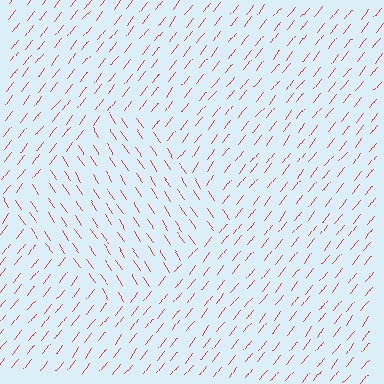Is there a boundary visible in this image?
Yes, there is a texture boundary formed by a change in line orientation.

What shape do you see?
I see a diamond.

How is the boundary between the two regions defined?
The boundary is defined purely by a change in line orientation (approximately 72 degrees difference). All lines are the same color and thickness.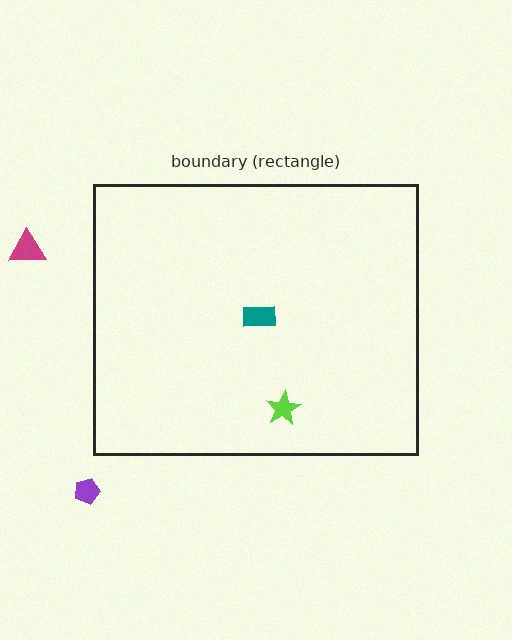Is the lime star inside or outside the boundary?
Inside.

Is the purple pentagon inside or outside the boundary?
Outside.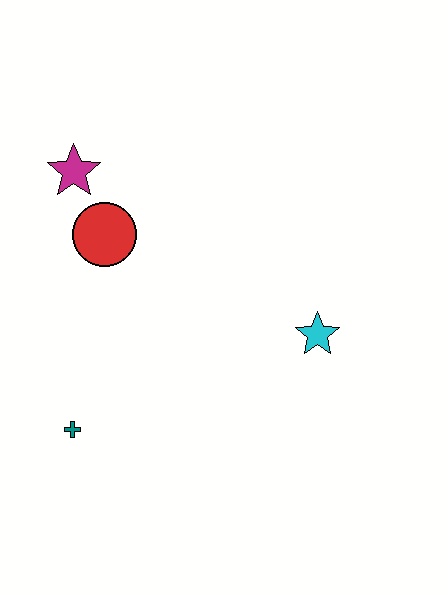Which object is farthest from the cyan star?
The magenta star is farthest from the cyan star.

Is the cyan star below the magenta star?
Yes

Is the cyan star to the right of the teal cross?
Yes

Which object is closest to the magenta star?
The red circle is closest to the magenta star.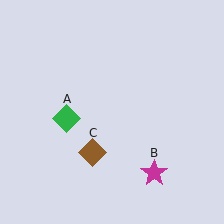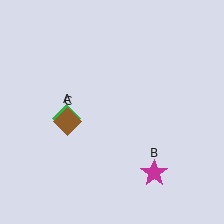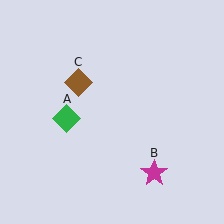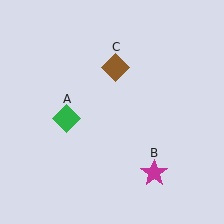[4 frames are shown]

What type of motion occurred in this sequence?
The brown diamond (object C) rotated clockwise around the center of the scene.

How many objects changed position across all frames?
1 object changed position: brown diamond (object C).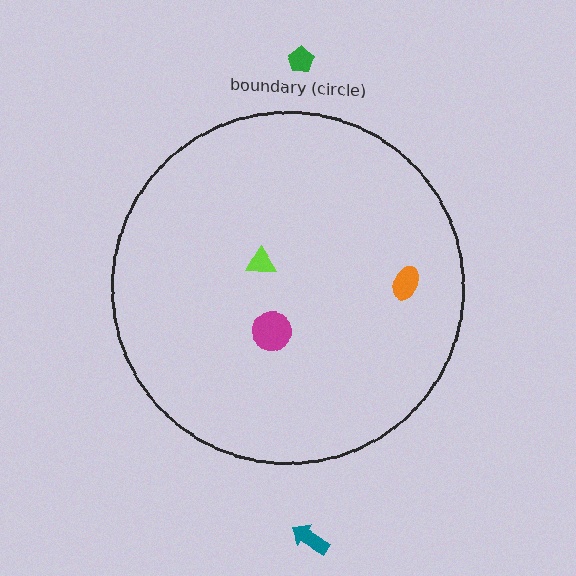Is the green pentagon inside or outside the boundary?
Outside.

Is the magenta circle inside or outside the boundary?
Inside.